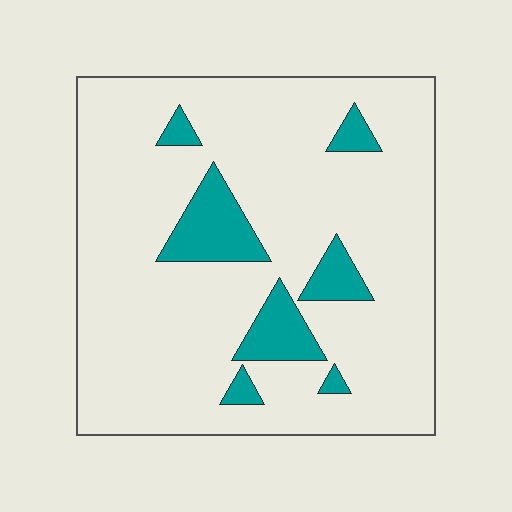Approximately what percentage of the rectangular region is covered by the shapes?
Approximately 15%.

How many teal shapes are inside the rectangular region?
7.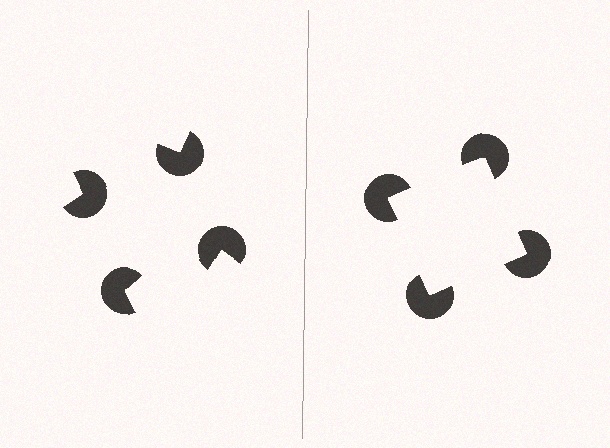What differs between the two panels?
The pac-man discs are positioned identically on both sides; only the wedge orientations differ. On the right they align to a square; on the left they are misaligned.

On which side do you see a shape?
An illusory square appears on the right side. On the left side the wedge cuts are rotated, so no coherent shape forms.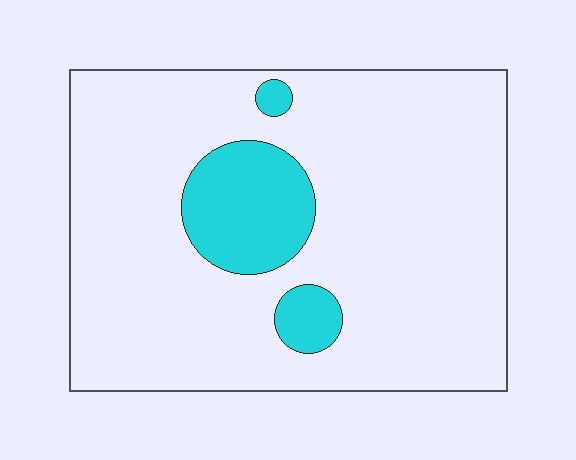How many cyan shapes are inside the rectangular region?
3.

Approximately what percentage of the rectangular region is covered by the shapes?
Approximately 15%.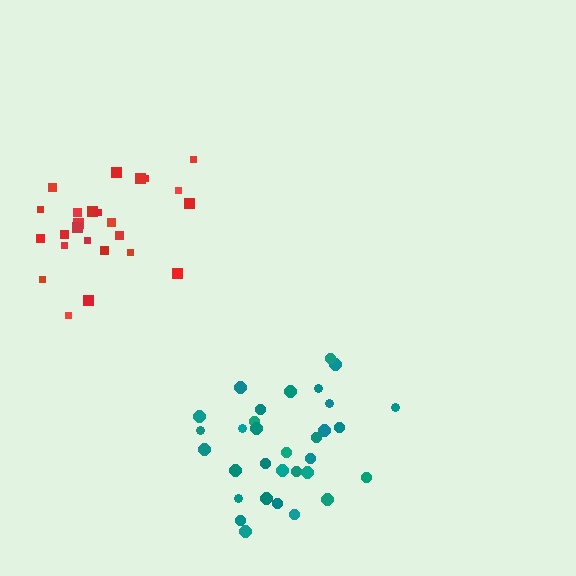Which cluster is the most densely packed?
Teal.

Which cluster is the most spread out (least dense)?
Red.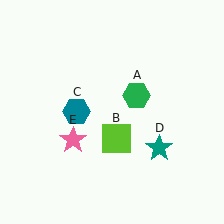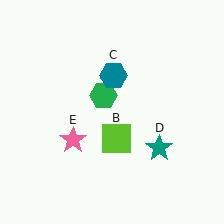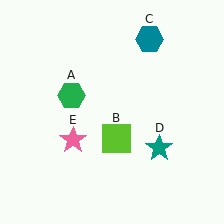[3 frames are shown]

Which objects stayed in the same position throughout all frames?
Lime square (object B) and teal star (object D) and pink star (object E) remained stationary.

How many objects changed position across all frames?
2 objects changed position: green hexagon (object A), teal hexagon (object C).